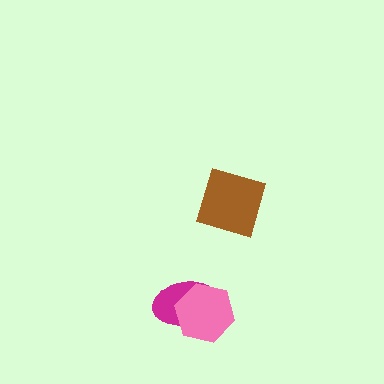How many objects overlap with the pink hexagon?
1 object overlaps with the pink hexagon.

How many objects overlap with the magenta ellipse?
1 object overlaps with the magenta ellipse.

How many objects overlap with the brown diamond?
0 objects overlap with the brown diamond.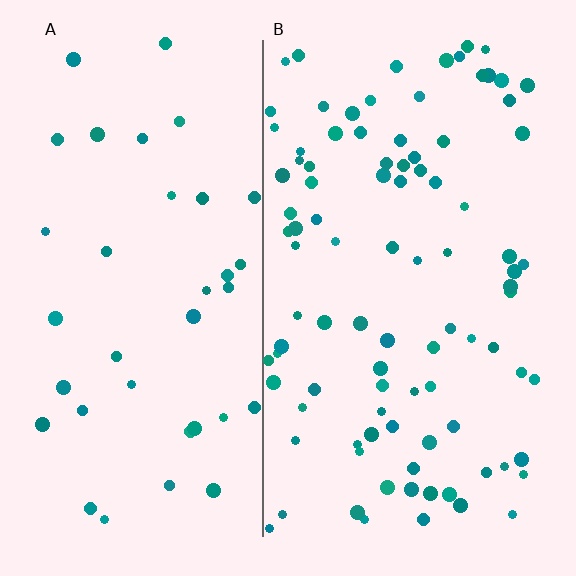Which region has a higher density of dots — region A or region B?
B (the right).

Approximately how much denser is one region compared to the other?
Approximately 2.5× — region B over region A.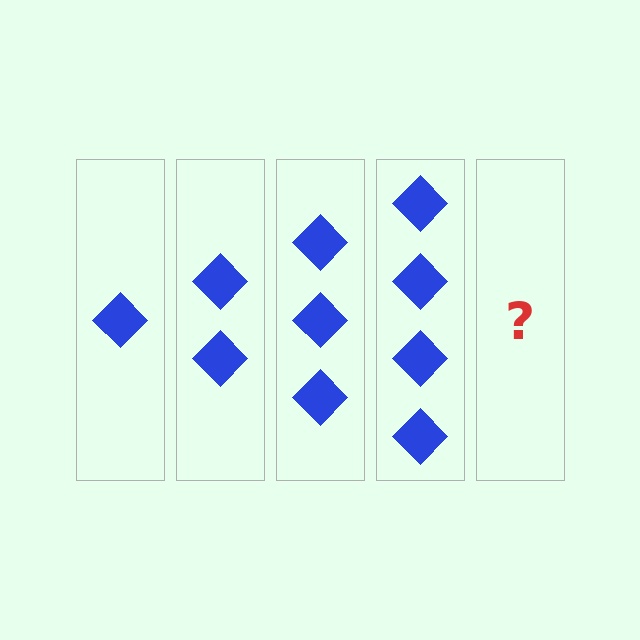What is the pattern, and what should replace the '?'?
The pattern is that each step adds one more diamond. The '?' should be 5 diamonds.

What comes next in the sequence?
The next element should be 5 diamonds.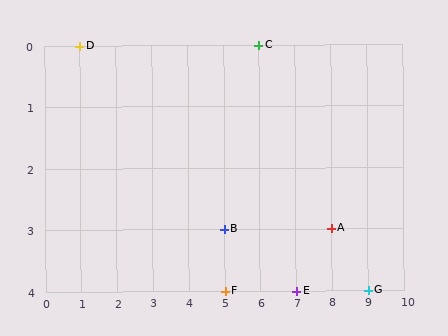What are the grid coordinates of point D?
Point D is at grid coordinates (1, 0).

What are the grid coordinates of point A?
Point A is at grid coordinates (8, 3).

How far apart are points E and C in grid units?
Points E and C are 1 column and 4 rows apart (about 4.1 grid units diagonally).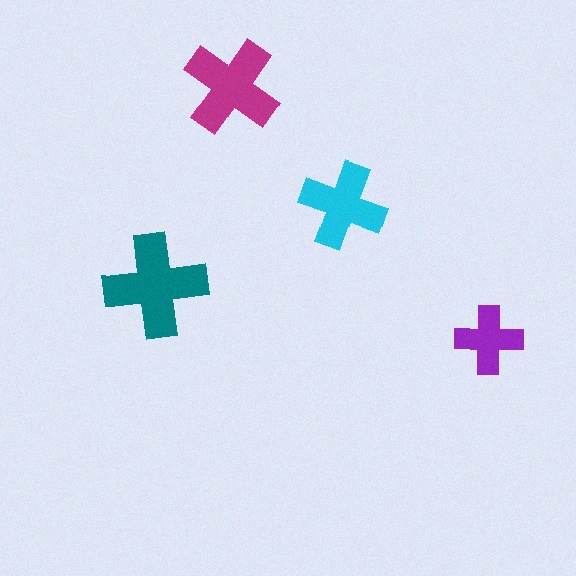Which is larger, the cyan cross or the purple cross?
The cyan one.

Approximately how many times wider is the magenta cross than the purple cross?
About 1.5 times wider.